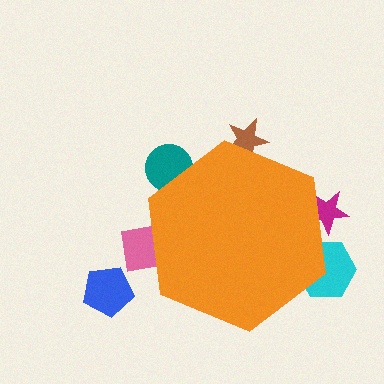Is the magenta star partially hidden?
Yes, the magenta star is partially hidden behind the orange hexagon.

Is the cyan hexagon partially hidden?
Yes, the cyan hexagon is partially hidden behind the orange hexagon.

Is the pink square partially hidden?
Yes, the pink square is partially hidden behind the orange hexagon.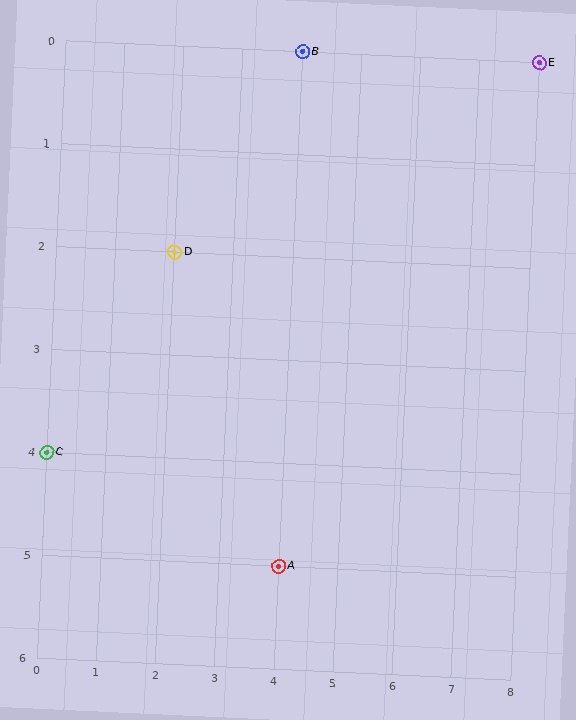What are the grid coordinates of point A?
Point A is at grid coordinates (4, 5).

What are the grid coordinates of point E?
Point E is at grid coordinates (8, 0).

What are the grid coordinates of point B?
Point B is at grid coordinates (4, 0).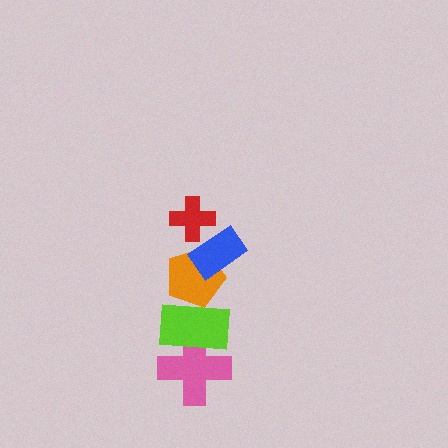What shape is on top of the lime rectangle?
The orange pentagon is on top of the lime rectangle.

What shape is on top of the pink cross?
The lime rectangle is on top of the pink cross.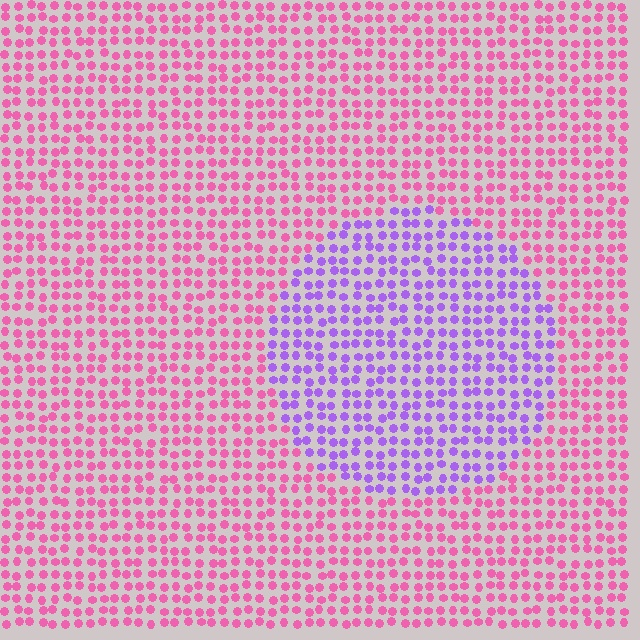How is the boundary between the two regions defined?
The boundary is defined purely by a slight shift in hue (about 57 degrees). Spacing, size, and orientation are identical on both sides.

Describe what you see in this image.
The image is filled with small pink elements in a uniform arrangement. A circle-shaped region is visible where the elements are tinted to a slightly different hue, forming a subtle color boundary.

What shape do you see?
I see a circle.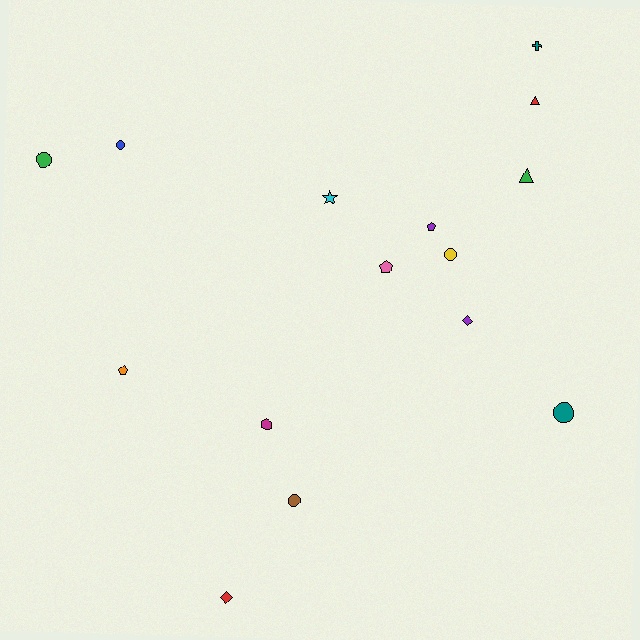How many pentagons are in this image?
There are 3 pentagons.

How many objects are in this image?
There are 15 objects.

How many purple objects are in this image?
There are 2 purple objects.